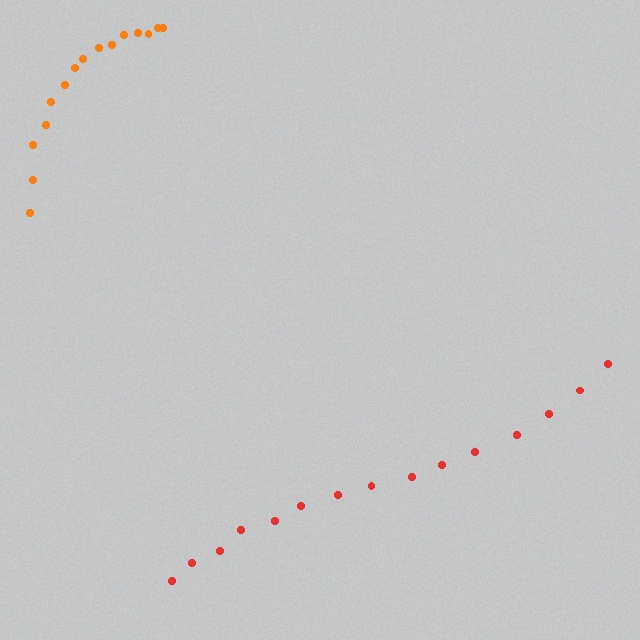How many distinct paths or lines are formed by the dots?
There are 2 distinct paths.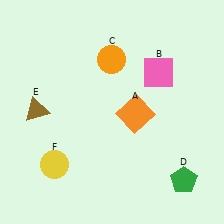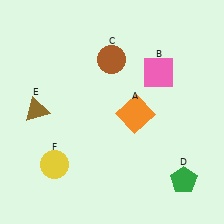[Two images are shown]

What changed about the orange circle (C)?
In Image 1, C is orange. In Image 2, it changed to brown.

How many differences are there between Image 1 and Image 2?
There is 1 difference between the two images.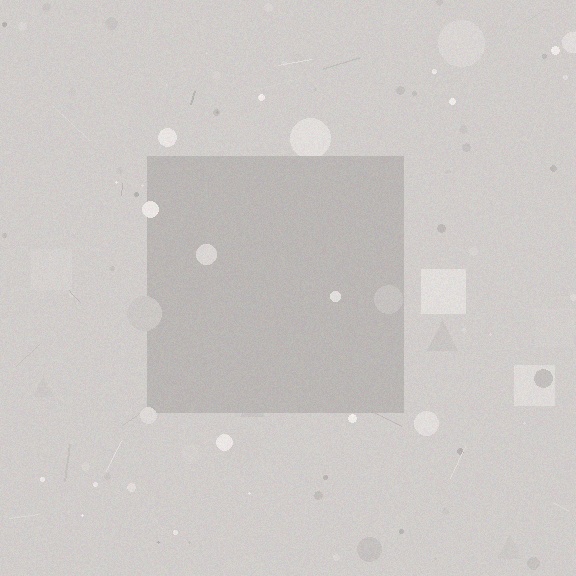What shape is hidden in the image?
A square is hidden in the image.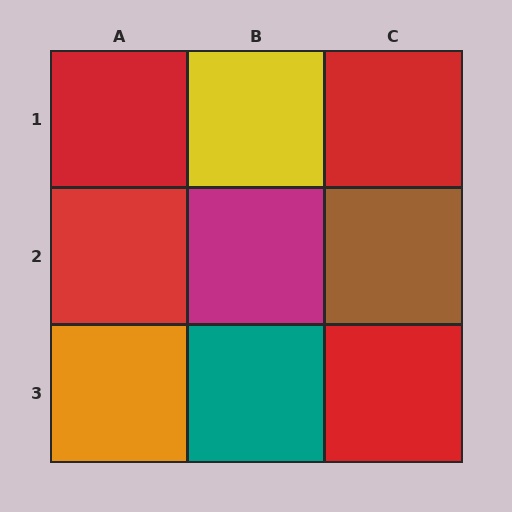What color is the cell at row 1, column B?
Yellow.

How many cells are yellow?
1 cell is yellow.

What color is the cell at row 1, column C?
Red.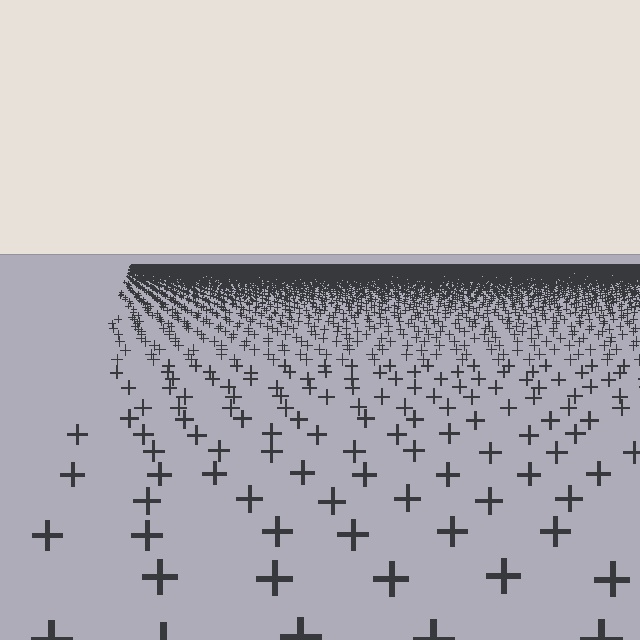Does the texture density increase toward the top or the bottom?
Density increases toward the top.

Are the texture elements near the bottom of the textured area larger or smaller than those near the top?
Larger. Near the bottom, elements are closer to the viewer and appear at a bigger on-screen size.